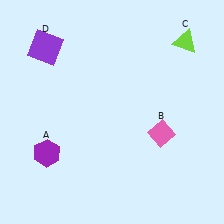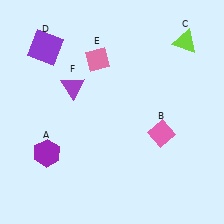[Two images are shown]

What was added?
A pink diamond (E), a purple triangle (F) were added in Image 2.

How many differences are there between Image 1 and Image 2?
There are 2 differences between the two images.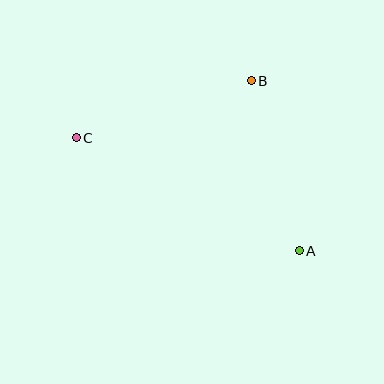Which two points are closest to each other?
Points A and B are closest to each other.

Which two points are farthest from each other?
Points A and C are farthest from each other.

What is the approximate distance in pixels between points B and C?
The distance between B and C is approximately 184 pixels.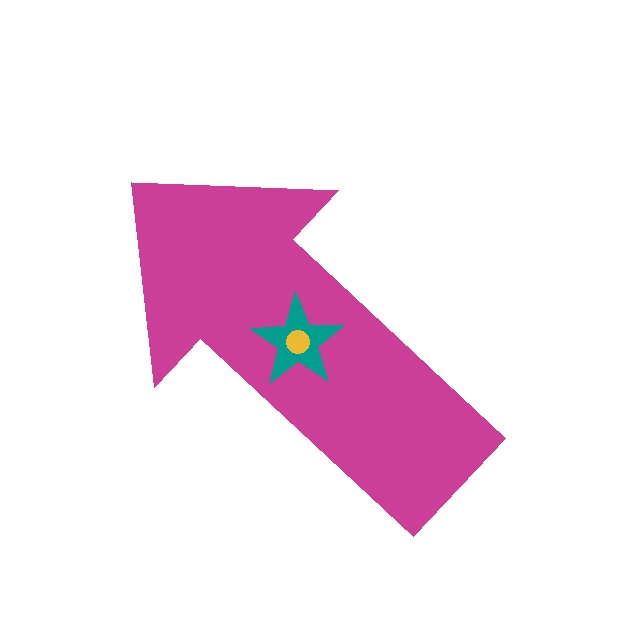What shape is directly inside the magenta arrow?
The teal star.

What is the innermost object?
The yellow circle.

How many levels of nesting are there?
3.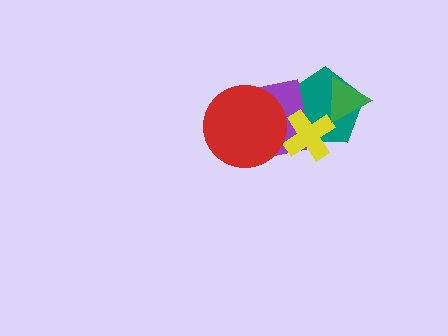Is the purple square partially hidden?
Yes, it is partially covered by another shape.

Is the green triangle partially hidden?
No, no other shape covers it.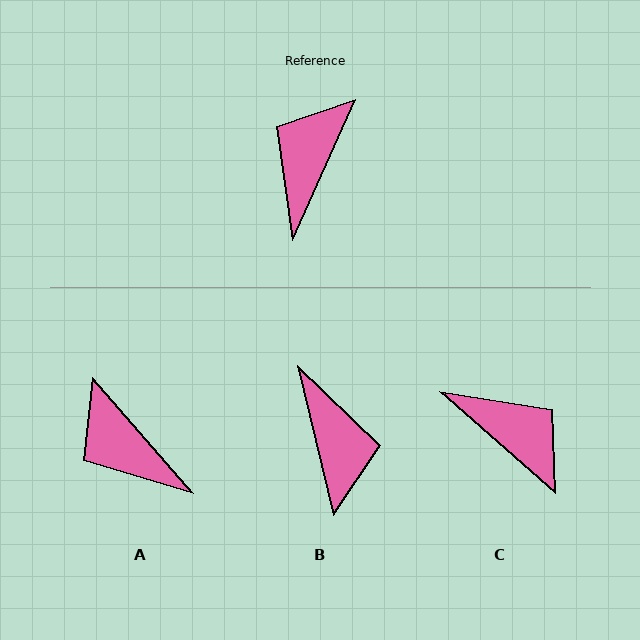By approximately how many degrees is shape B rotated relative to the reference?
Approximately 142 degrees clockwise.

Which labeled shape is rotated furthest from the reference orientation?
B, about 142 degrees away.